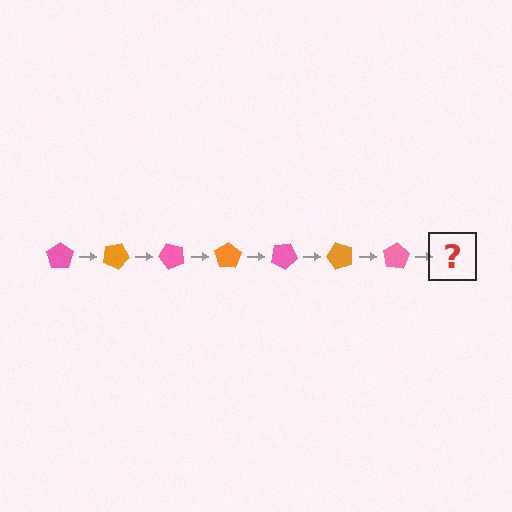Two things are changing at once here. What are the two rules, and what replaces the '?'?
The two rules are that it rotates 25 degrees each step and the color cycles through pink and orange. The '?' should be an orange pentagon, rotated 175 degrees from the start.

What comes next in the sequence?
The next element should be an orange pentagon, rotated 175 degrees from the start.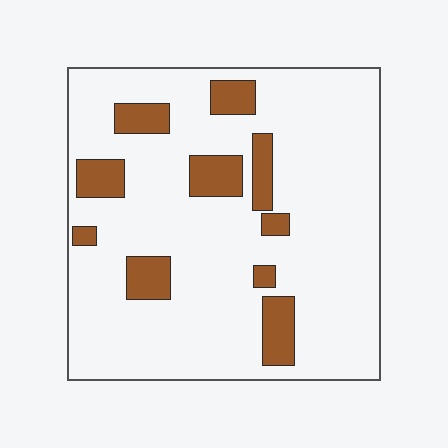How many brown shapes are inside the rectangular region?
10.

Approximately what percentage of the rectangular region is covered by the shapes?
Approximately 15%.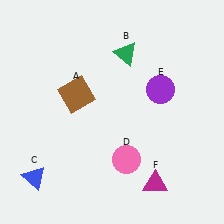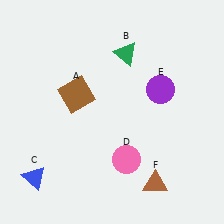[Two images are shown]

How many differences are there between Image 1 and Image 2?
There is 1 difference between the two images.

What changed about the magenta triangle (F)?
In Image 1, F is magenta. In Image 2, it changed to brown.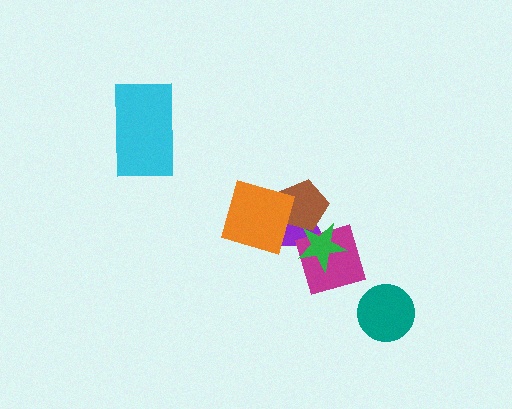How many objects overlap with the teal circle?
0 objects overlap with the teal circle.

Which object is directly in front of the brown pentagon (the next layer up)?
The orange diamond is directly in front of the brown pentagon.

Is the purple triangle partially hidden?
Yes, it is partially covered by another shape.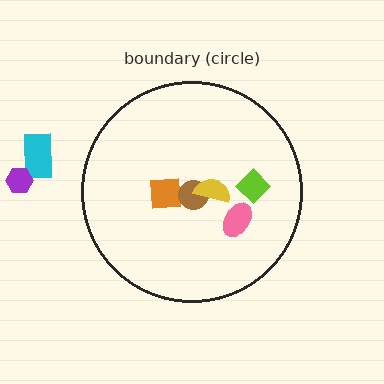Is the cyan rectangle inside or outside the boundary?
Outside.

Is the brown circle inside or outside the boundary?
Inside.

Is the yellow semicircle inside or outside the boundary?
Inside.